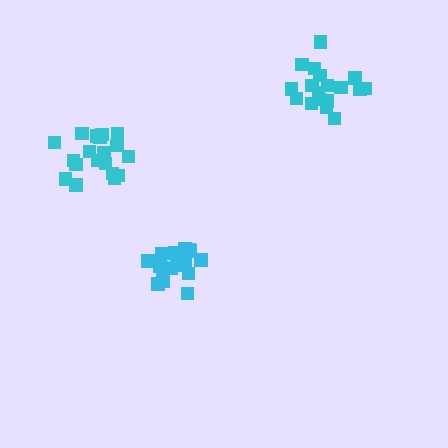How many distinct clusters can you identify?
There are 3 distinct clusters.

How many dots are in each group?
Group 1: 18 dots, Group 2: 19 dots, Group 3: 18 dots (55 total).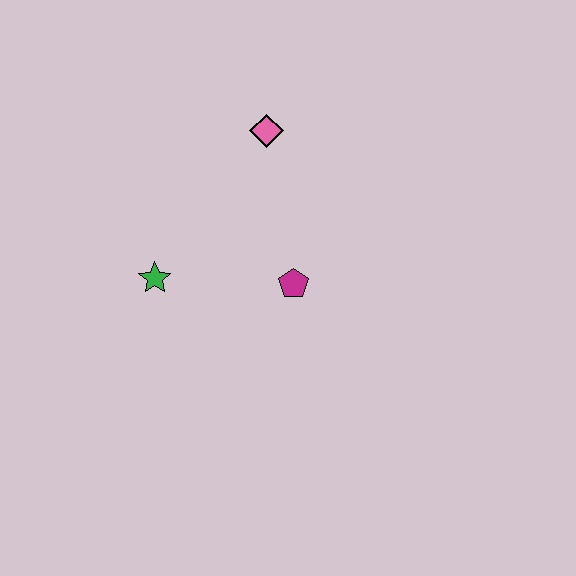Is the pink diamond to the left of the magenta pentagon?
Yes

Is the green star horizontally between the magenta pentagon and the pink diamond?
No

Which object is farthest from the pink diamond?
The green star is farthest from the pink diamond.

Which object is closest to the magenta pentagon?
The green star is closest to the magenta pentagon.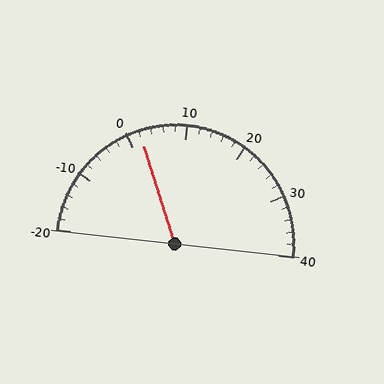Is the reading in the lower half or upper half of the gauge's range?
The reading is in the lower half of the range (-20 to 40).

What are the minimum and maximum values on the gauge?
The gauge ranges from -20 to 40.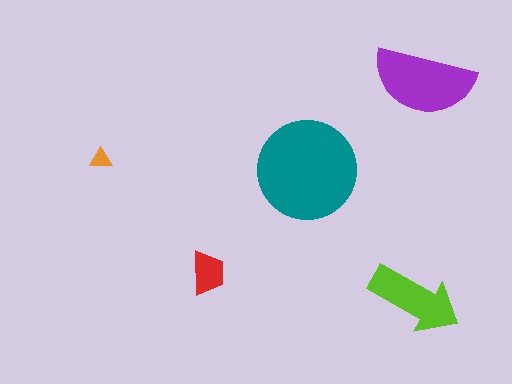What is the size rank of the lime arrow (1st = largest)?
3rd.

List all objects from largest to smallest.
The teal circle, the purple semicircle, the lime arrow, the red trapezoid, the orange triangle.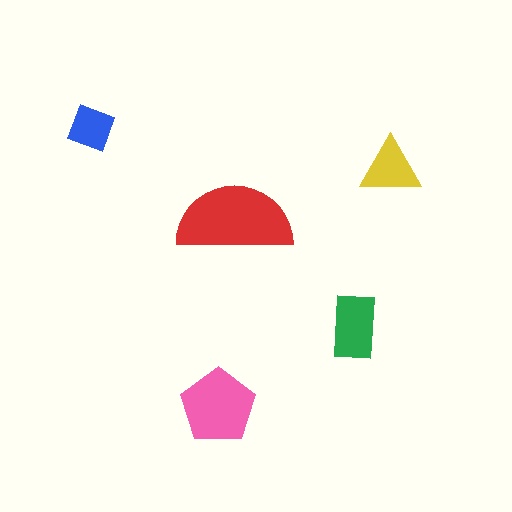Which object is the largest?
The red semicircle.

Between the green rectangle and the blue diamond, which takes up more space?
The green rectangle.